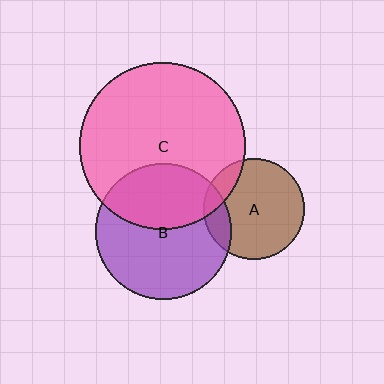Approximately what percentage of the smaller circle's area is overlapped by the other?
Approximately 15%.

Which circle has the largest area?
Circle C (pink).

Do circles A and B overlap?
Yes.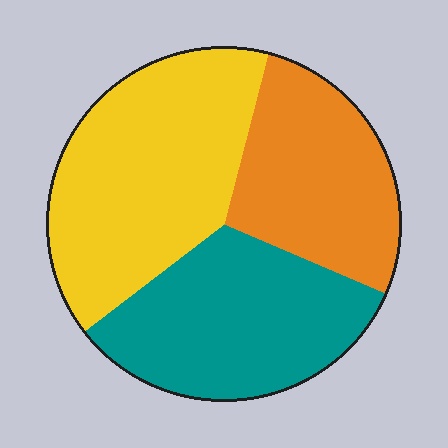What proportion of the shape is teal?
Teal takes up about one third (1/3) of the shape.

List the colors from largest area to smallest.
From largest to smallest: yellow, teal, orange.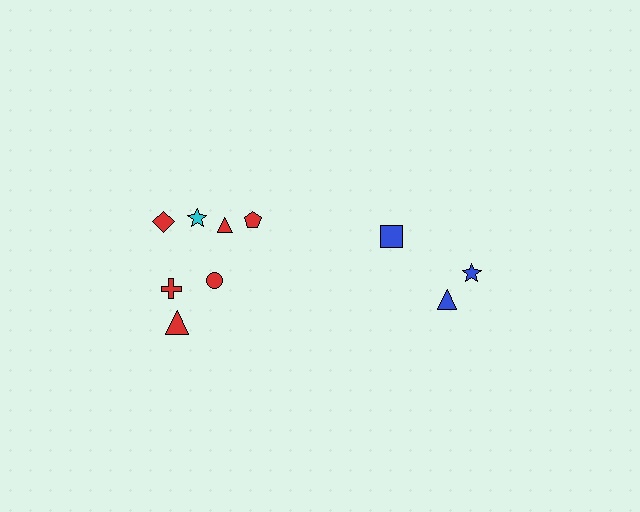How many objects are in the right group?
There are 3 objects.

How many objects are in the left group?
There are 7 objects.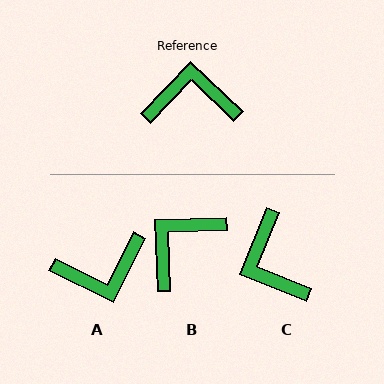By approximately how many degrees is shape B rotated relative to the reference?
Approximately 46 degrees counter-clockwise.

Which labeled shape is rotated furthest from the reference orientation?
A, about 162 degrees away.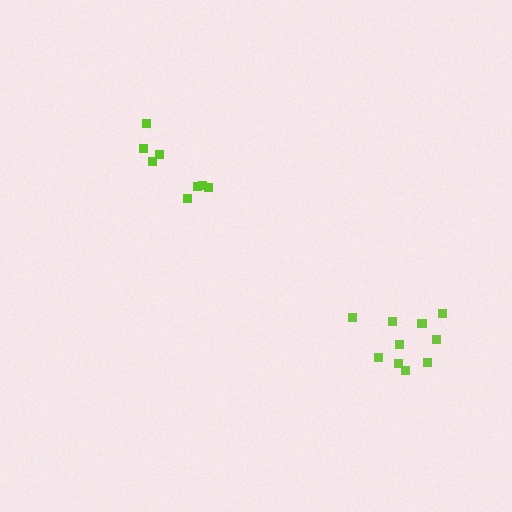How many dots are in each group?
Group 1: 10 dots, Group 2: 8 dots (18 total).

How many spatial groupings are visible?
There are 2 spatial groupings.